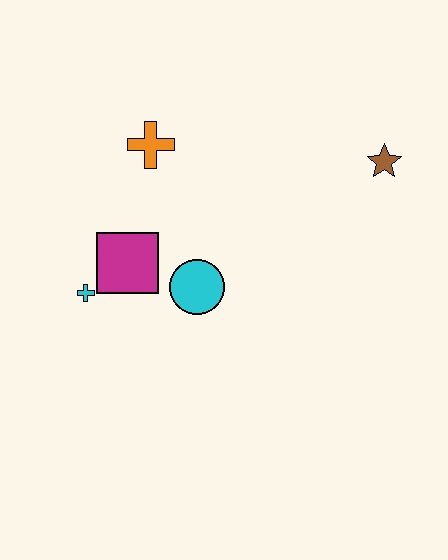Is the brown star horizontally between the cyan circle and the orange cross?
No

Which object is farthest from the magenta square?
The brown star is farthest from the magenta square.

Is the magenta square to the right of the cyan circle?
No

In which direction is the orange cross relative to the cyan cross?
The orange cross is above the cyan cross.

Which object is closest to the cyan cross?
The magenta square is closest to the cyan cross.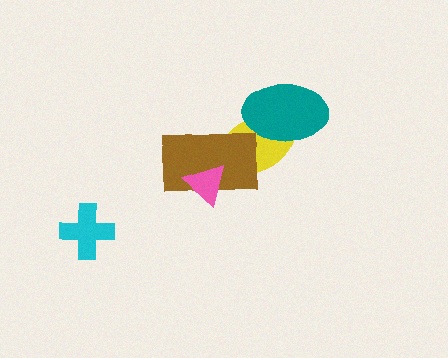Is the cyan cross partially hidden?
No, no other shape covers it.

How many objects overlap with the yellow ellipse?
2 objects overlap with the yellow ellipse.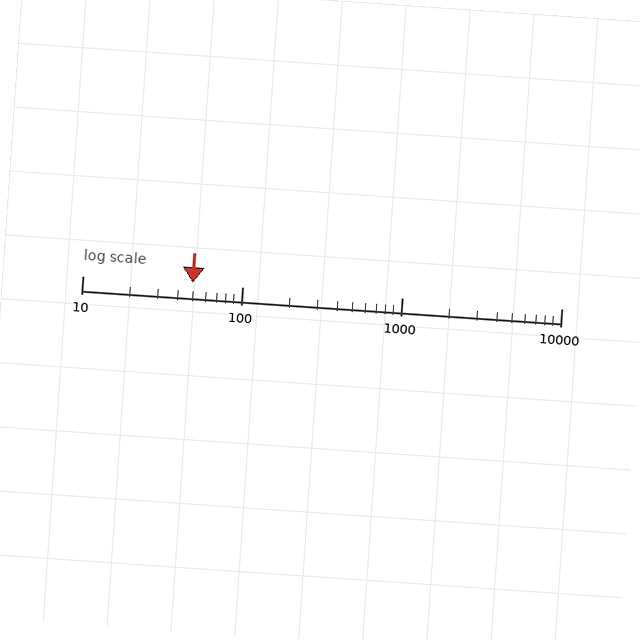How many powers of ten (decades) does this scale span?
The scale spans 3 decades, from 10 to 10000.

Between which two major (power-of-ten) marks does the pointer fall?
The pointer is between 10 and 100.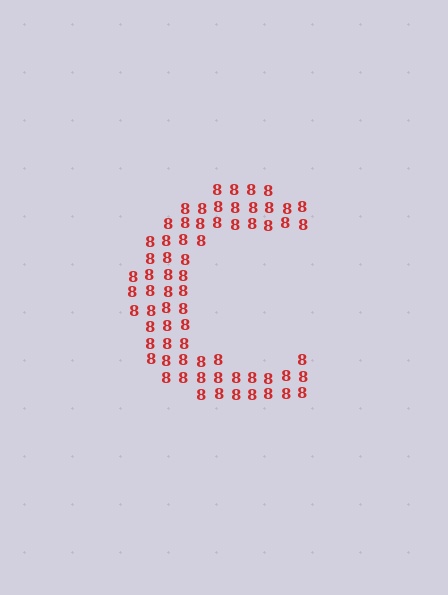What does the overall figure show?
The overall figure shows the letter C.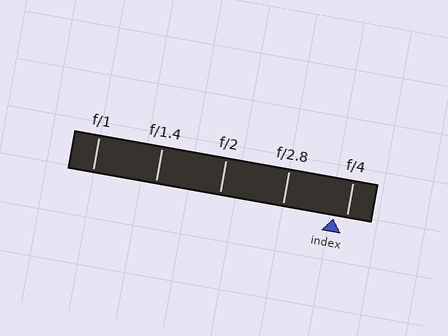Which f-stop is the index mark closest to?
The index mark is closest to f/4.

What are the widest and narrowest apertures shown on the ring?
The widest aperture shown is f/1 and the narrowest is f/4.